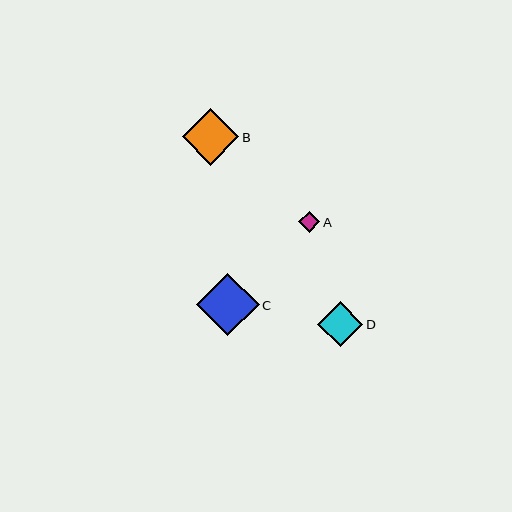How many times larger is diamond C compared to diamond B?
Diamond C is approximately 1.1 times the size of diamond B.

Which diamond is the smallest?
Diamond A is the smallest with a size of approximately 21 pixels.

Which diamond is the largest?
Diamond C is the largest with a size of approximately 63 pixels.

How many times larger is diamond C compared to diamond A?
Diamond C is approximately 3.0 times the size of diamond A.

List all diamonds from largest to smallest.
From largest to smallest: C, B, D, A.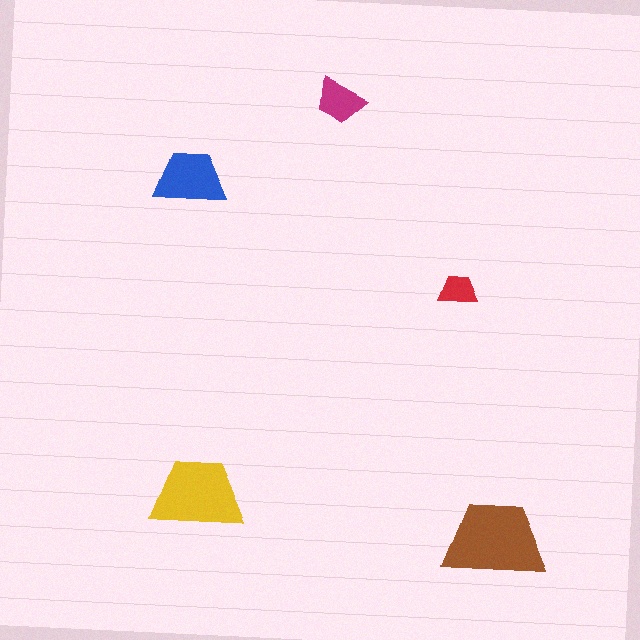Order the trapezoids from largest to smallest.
the brown one, the yellow one, the blue one, the magenta one, the red one.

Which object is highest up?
The magenta trapezoid is topmost.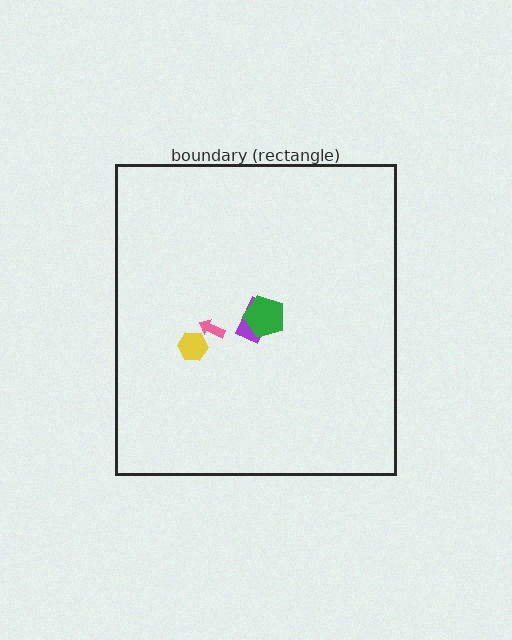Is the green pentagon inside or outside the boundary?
Inside.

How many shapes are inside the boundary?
4 inside, 0 outside.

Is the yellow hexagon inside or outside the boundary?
Inside.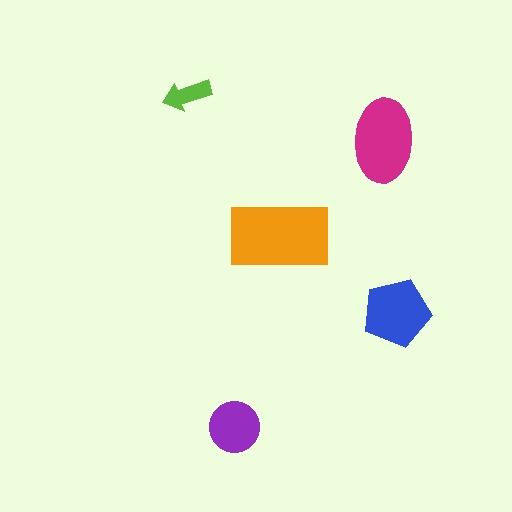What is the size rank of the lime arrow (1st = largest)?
5th.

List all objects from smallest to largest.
The lime arrow, the purple circle, the blue pentagon, the magenta ellipse, the orange rectangle.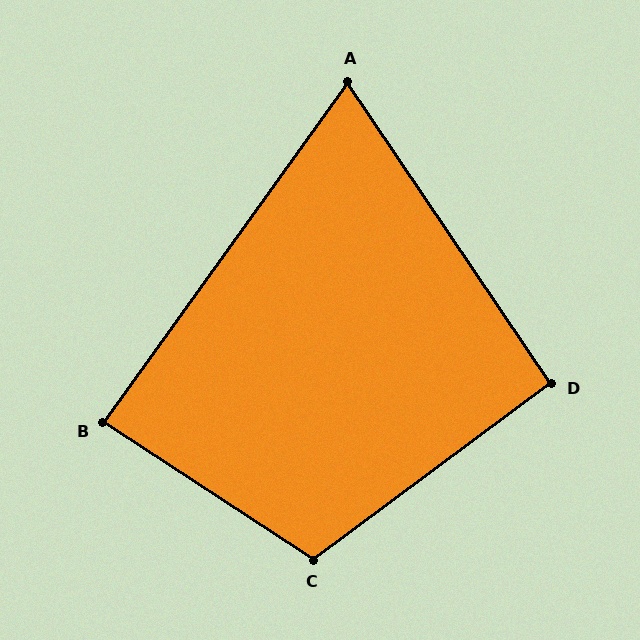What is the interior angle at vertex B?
Approximately 87 degrees (approximately right).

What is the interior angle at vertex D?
Approximately 93 degrees (approximately right).